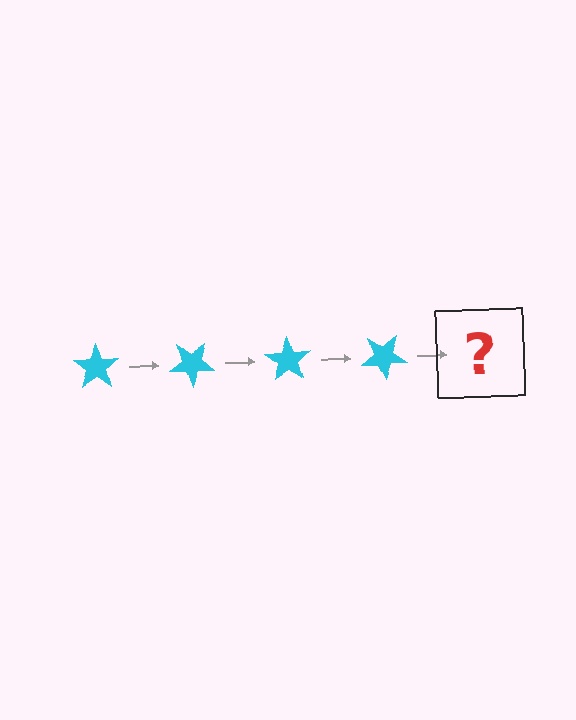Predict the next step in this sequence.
The next step is a cyan star rotated 140 degrees.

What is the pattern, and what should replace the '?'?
The pattern is that the star rotates 35 degrees each step. The '?' should be a cyan star rotated 140 degrees.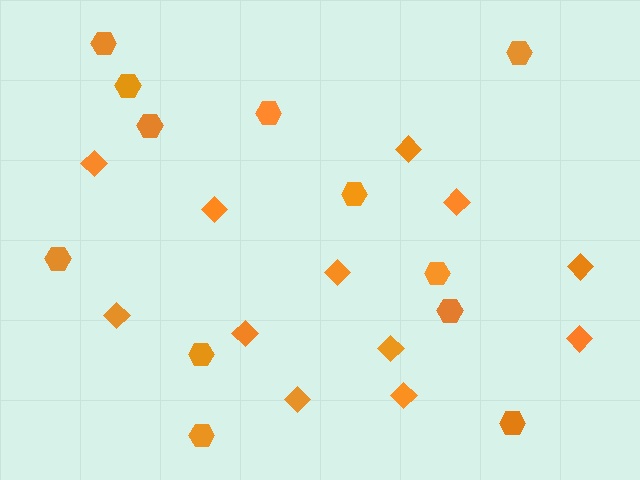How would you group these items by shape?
There are 2 groups: one group of diamonds (12) and one group of hexagons (12).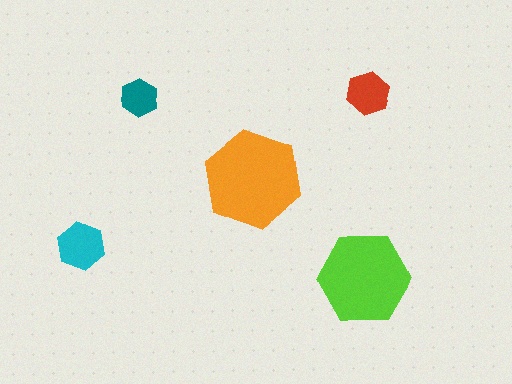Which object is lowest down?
The lime hexagon is bottommost.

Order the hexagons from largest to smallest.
the orange one, the lime one, the cyan one, the red one, the teal one.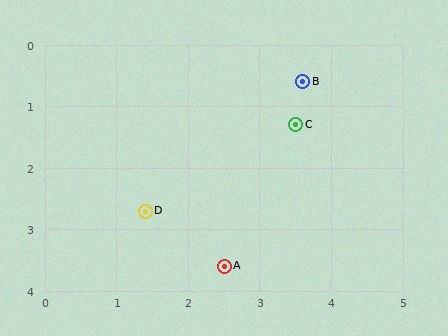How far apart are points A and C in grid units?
Points A and C are about 2.5 grid units apart.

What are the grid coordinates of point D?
Point D is at approximately (1.4, 2.7).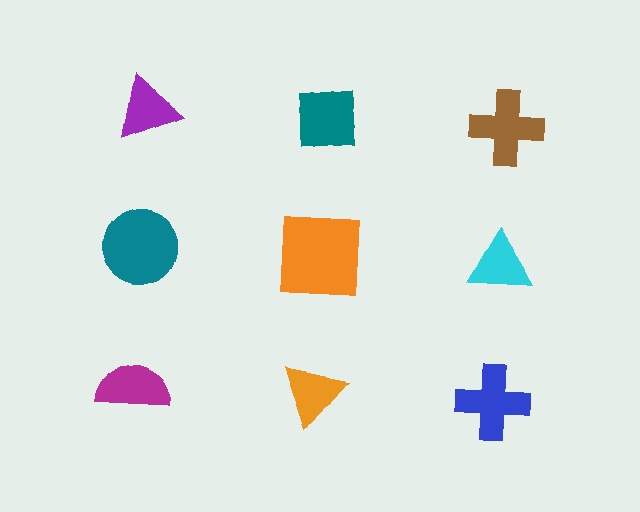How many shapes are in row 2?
3 shapes.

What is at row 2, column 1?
A teal circle.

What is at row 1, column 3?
A brown cross.